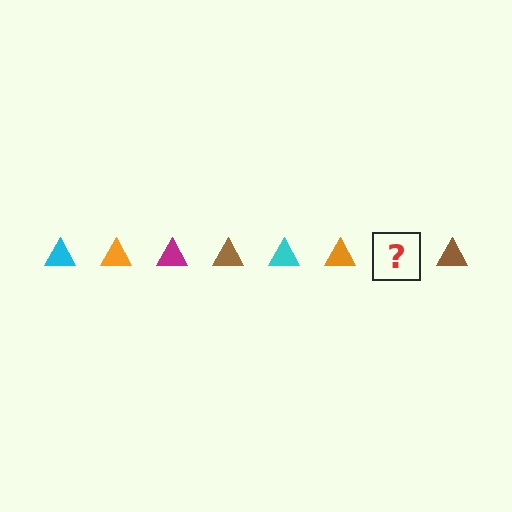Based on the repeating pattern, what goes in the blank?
The blank should be a magenta triangle.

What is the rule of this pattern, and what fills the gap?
The rule is that the pattern cycles through cyan, orange, magenta, brown triangles. The gap should be filled with a magenta triangle.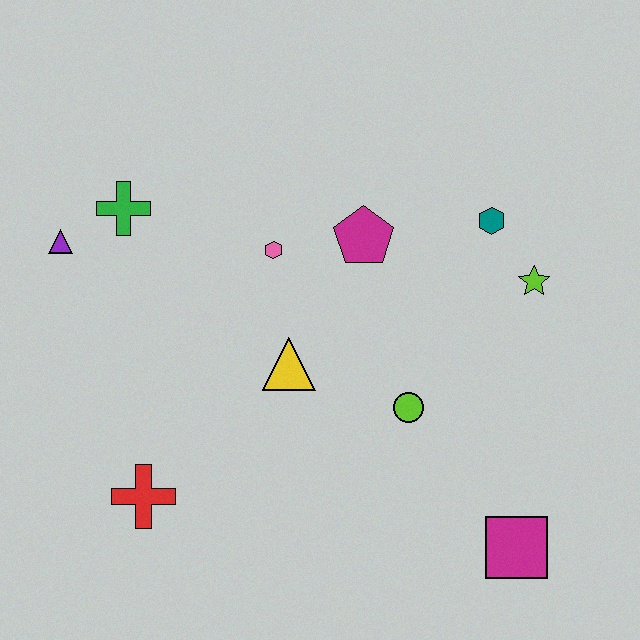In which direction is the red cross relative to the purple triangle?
The red cross is below the purple triangle.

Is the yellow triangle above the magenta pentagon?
No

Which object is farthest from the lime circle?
The purple triangle is farthest from the lime circle.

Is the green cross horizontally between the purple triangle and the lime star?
Yes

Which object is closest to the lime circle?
The yellow triangle is closest to the lime circle.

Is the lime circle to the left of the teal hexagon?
Yes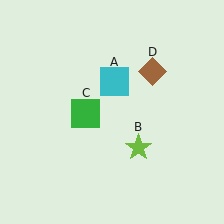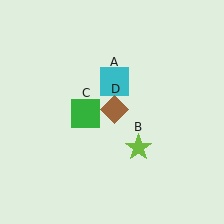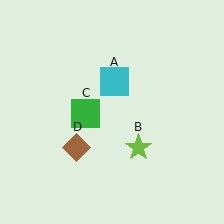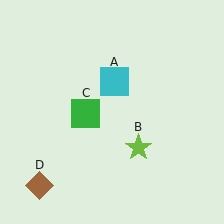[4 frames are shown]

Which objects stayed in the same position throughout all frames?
Cyan square (object A) and lime star (object B) and green square (object C) remained stationary.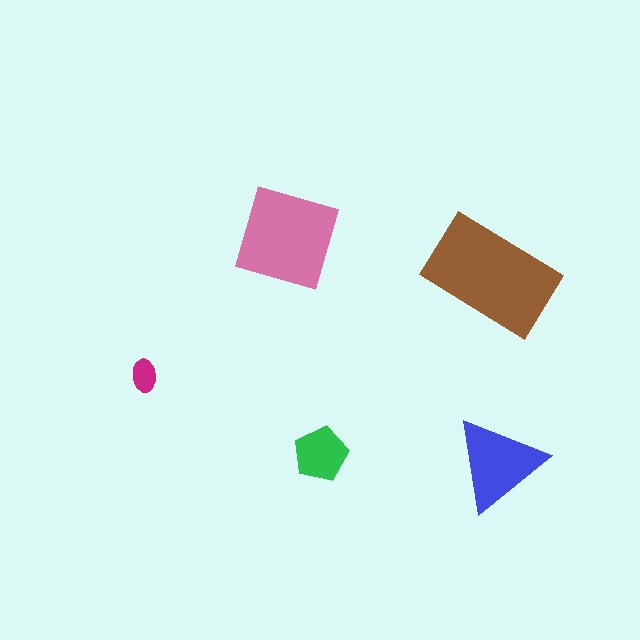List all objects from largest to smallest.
The brown rectangle, the pink diamond, the blue triangle, the green pentagon, the magenta ellipse.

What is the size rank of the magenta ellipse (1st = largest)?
5th.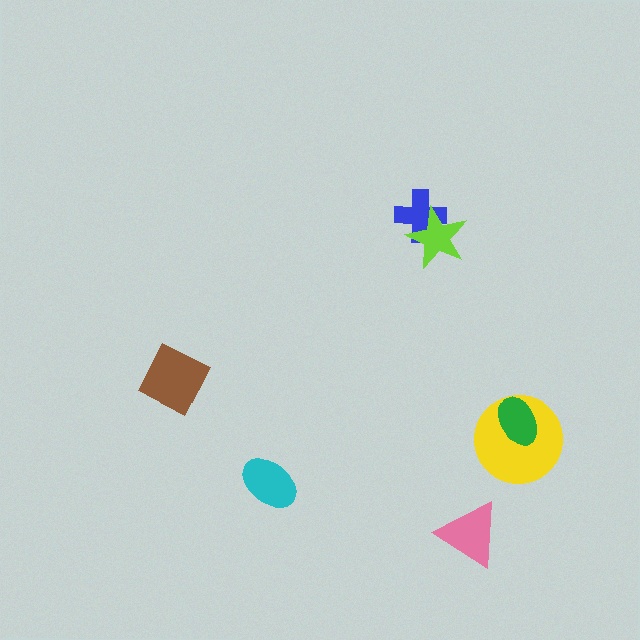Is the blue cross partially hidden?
Yes, it is partially covered by another shape.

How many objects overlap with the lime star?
1 object overlaps with the lime star.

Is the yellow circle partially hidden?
Yes, it is partially covered by another shape.